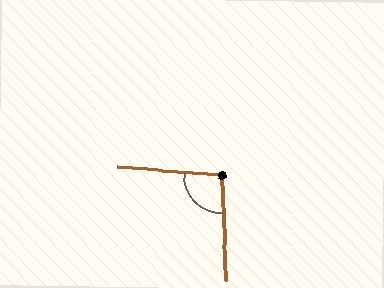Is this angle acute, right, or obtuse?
It is obtuse.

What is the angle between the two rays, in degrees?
Approximately 96 degrees.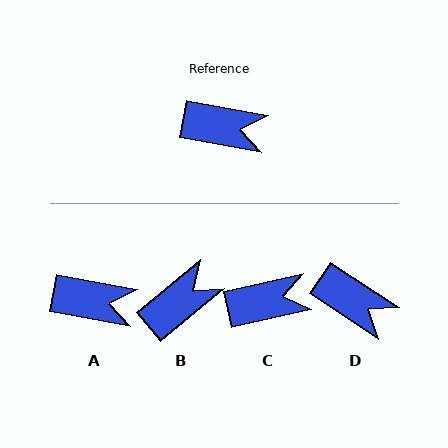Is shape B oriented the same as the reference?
No, it is off by about 50 degrees.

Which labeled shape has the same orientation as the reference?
A.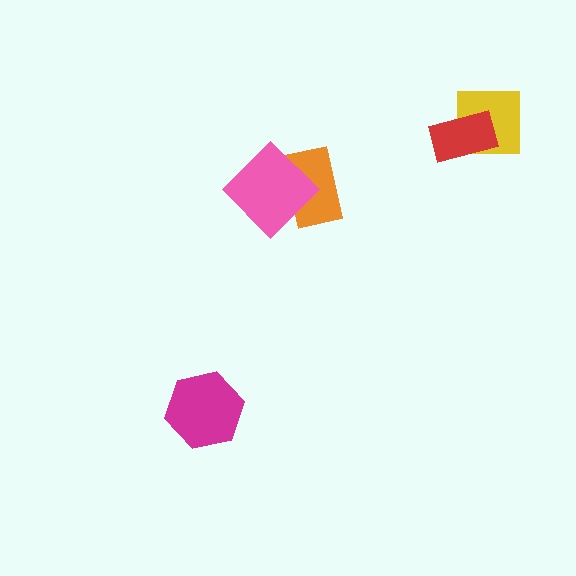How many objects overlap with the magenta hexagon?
0 objects overlap with the magenta hexagon.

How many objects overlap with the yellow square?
1 object overlaps with the yellow square.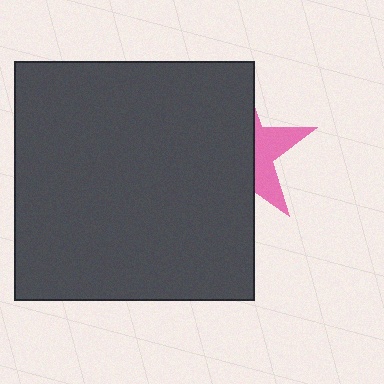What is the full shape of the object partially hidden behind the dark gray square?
The partially hidden object is a pink star.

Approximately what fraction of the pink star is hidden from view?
Roughly 67% of the pink star is hidden behind the dark gray square.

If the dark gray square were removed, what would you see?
You would see the complete pink star.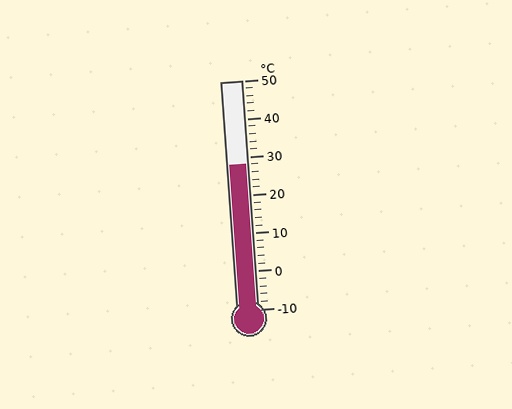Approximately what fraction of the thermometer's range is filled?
The thermometer is filled to approximately 65% of its range.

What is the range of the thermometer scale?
The thermometer scale ranges from -10°C to 50°C.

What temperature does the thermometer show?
The thermometer shows approximately 28°C.